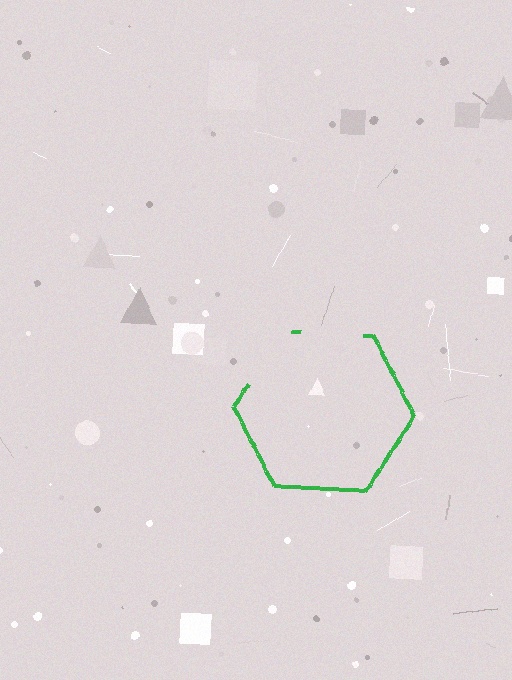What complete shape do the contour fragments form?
The contour fragments form a hexagon.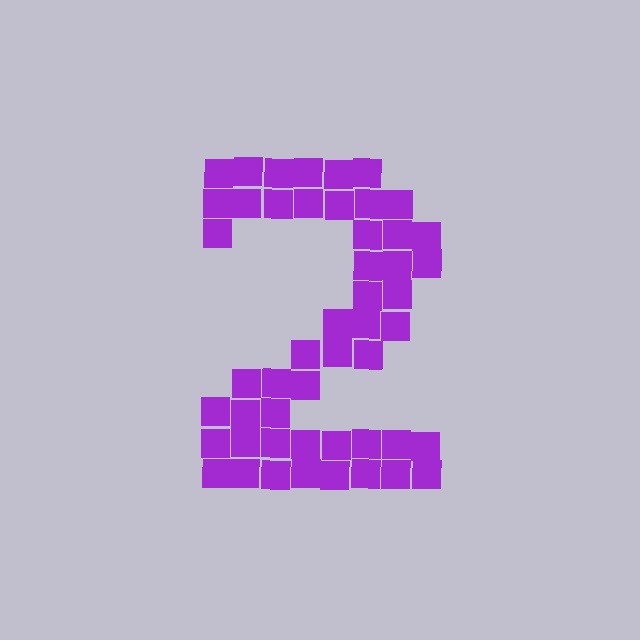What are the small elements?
The small elements are squares.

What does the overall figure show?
The overall figure shows the digit 2.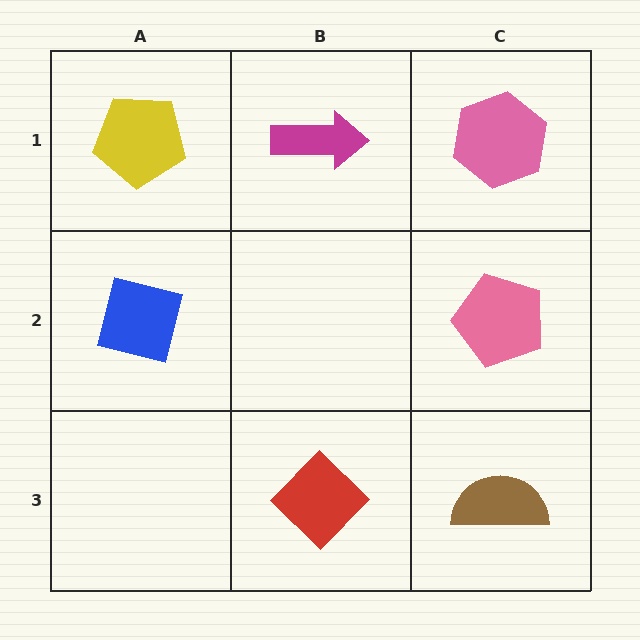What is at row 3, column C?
A brown semicircle.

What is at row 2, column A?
A blue square.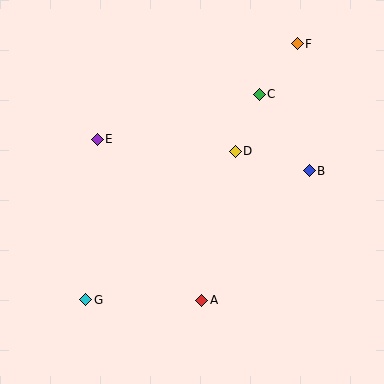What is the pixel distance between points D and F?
The distance between D and F is 124 pixels.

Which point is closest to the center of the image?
Point D at (235, 151) is closest to the center.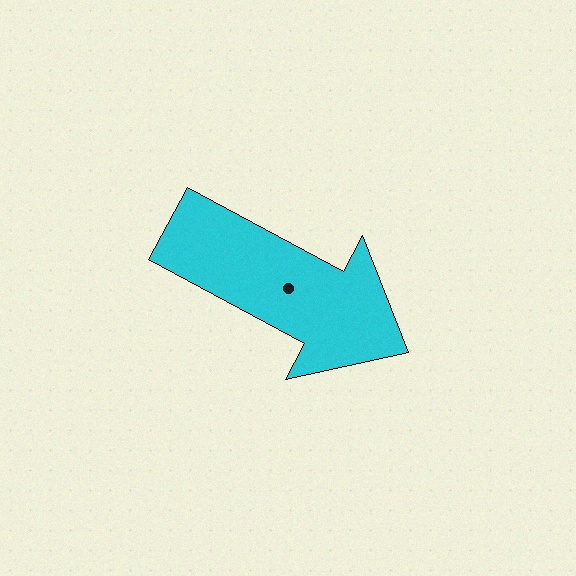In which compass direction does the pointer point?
Southeast.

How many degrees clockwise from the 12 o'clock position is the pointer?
Approximately 118 degrees.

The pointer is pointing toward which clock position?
Roughly 4 o'clock.